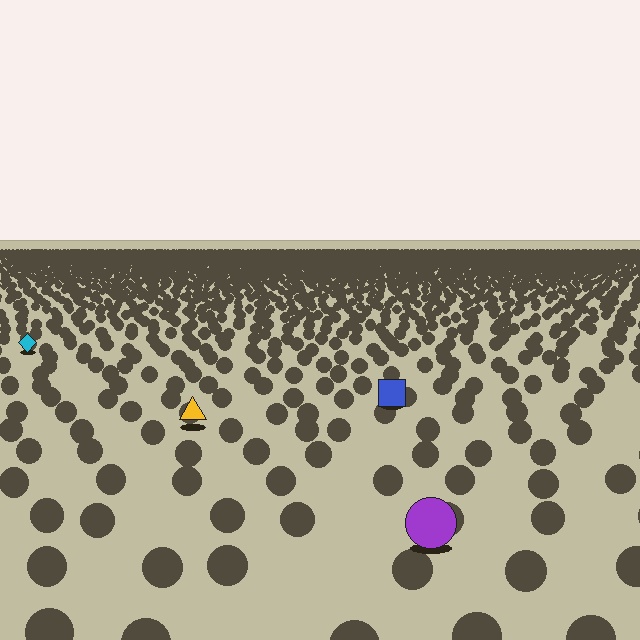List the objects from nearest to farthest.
From nearest to farthest: the purple circle, the yellow triangle, the blue square, the cyan diamond.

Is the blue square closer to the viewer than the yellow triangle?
No. The yellow triangle is closer — you can tell from the texture gradient: the ground texture is coarser near it.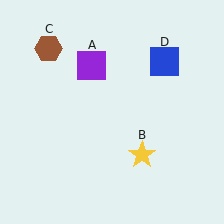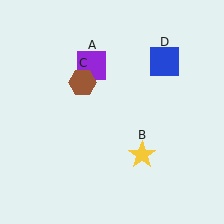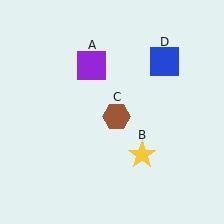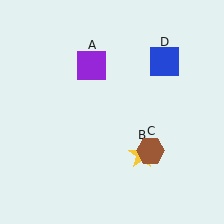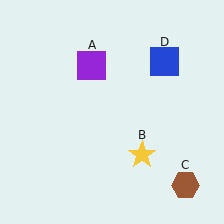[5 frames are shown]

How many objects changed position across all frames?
1 object changed position: brown hexagon (object C).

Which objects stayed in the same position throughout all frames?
Purple square (object A) and yellow star (object B) and blue square (object D) remained stationary.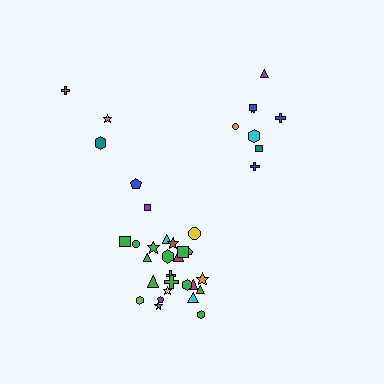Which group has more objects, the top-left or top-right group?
The top-right group.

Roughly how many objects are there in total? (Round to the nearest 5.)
Roughly 35 objects in total.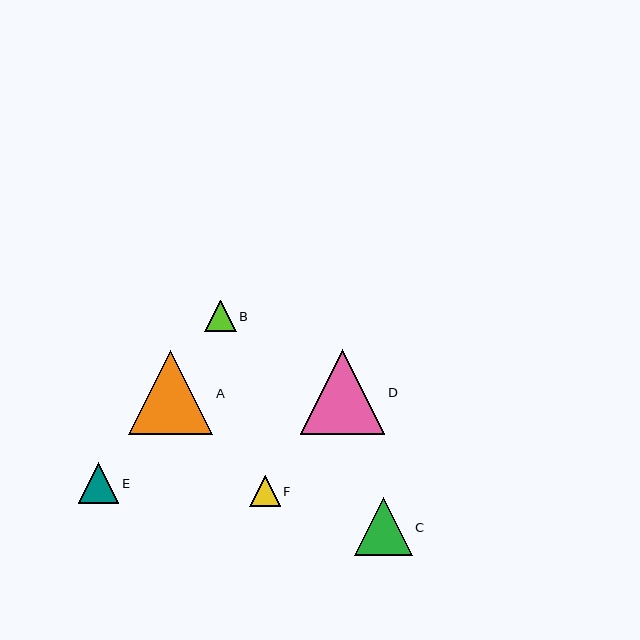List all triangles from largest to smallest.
From largest to smallest: D, A, C, E, B, F.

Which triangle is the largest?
Triangle D is the largest with a size of approximately 84 pixels.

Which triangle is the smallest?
Triangle F is the smallest with a size of approximately 31 pixels.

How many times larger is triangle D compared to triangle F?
Triangle D is approximately 2.7 times the size of triangle F.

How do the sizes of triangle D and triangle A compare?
Triangle D and triangle A are approximately the same size.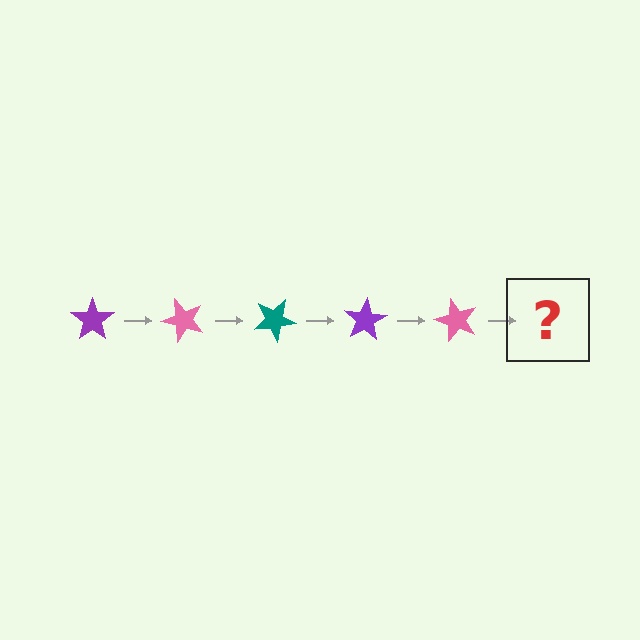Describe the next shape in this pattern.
It should be a teal star, rotated 250 degrees from the start.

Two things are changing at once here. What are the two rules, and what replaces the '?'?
The two rules are that it rotates 50 degrees each step and the color cycles through purple, pink, and teal. The '?' should be a teal star, rotated 250 degrees from the start.